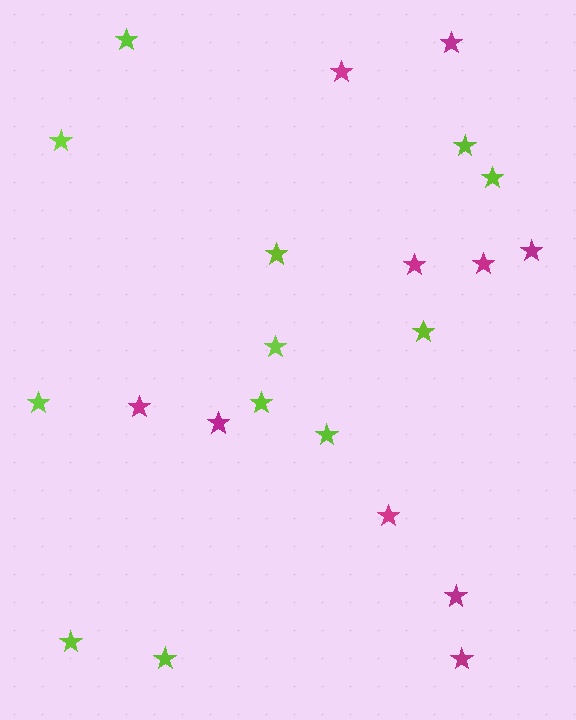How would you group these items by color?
There are 2 groups: one group of magenta stars (10) and one group of lime stars (12).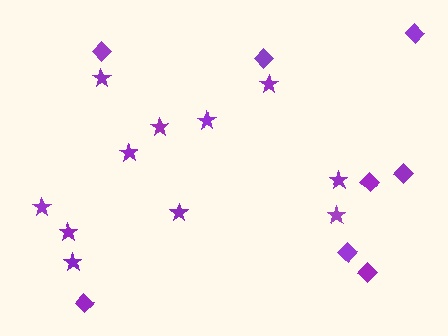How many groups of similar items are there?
There are 2 groups: one group of diamonds (8) and one group of stars (11).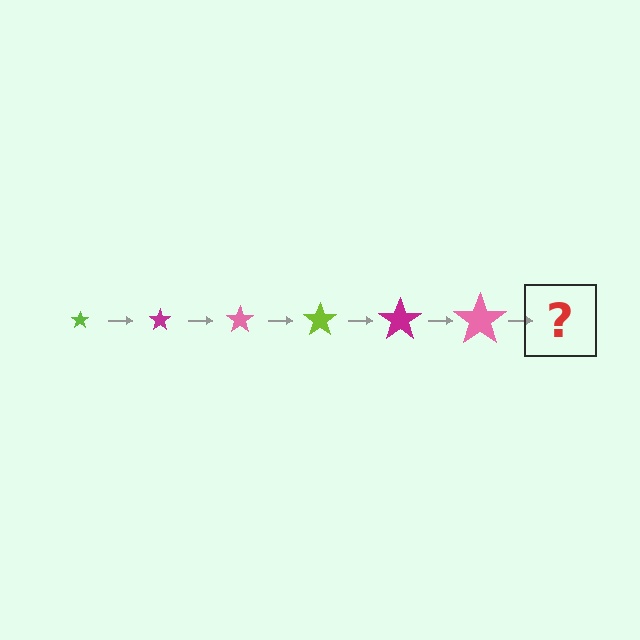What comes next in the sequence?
The next element should be a lime star, larger than the previous one.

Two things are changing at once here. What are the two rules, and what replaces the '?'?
The two rules are that the star grows larger each step and the color cycles through lime, magenta, and pink. The '?' should be a lime star, larger than the previous one.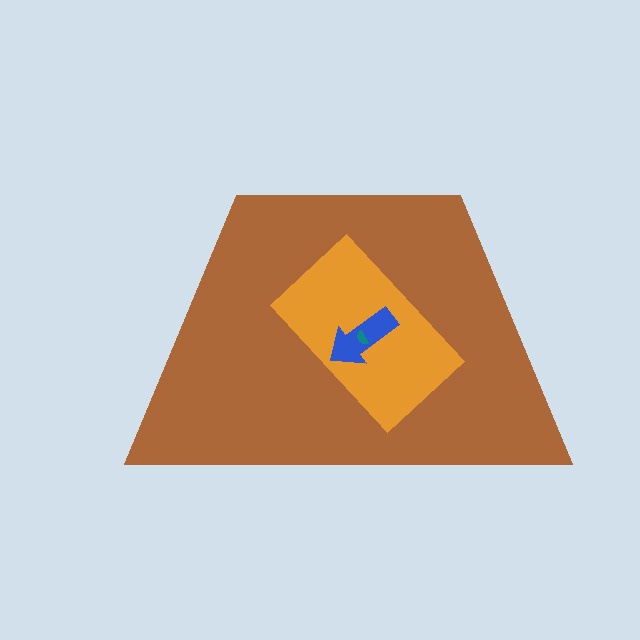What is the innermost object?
The teal semicircle.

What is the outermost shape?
The brown trapezoid.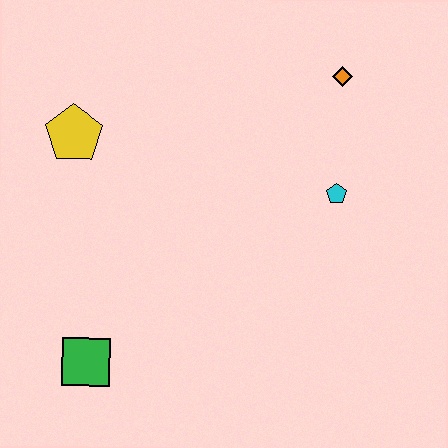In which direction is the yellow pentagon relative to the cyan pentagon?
The yellow pentagon is to the left of the cyan pentagon.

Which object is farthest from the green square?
The orange diamond is farthest from the green square.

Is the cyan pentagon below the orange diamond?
Yes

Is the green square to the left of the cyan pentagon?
Yes